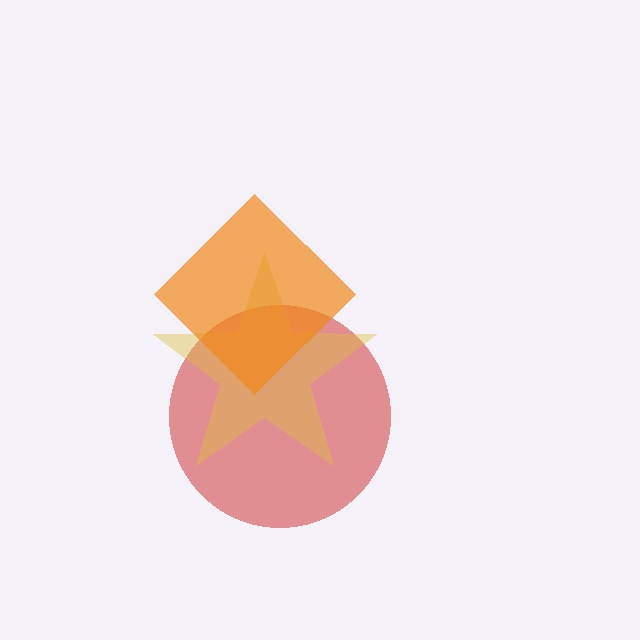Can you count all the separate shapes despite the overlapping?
Yes, there are 3 separate shapes.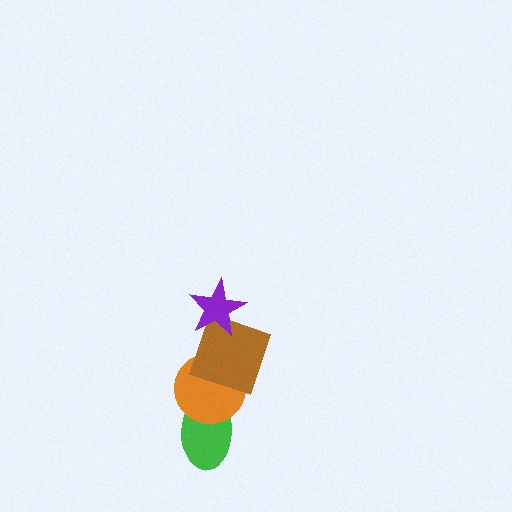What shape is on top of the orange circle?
The brown square is on top of the orange circle.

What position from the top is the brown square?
The brown square is 2nd from the top.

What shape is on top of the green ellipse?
The orange circle is on top of the green ellipse.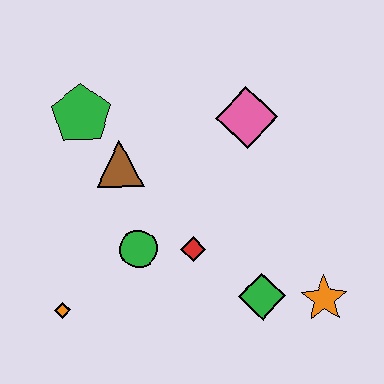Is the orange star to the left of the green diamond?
No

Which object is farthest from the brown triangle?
The orange star is farthest from the brown triangle.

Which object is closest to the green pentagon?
The brown triangle is closest to the green pentagon.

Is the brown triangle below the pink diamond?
Yes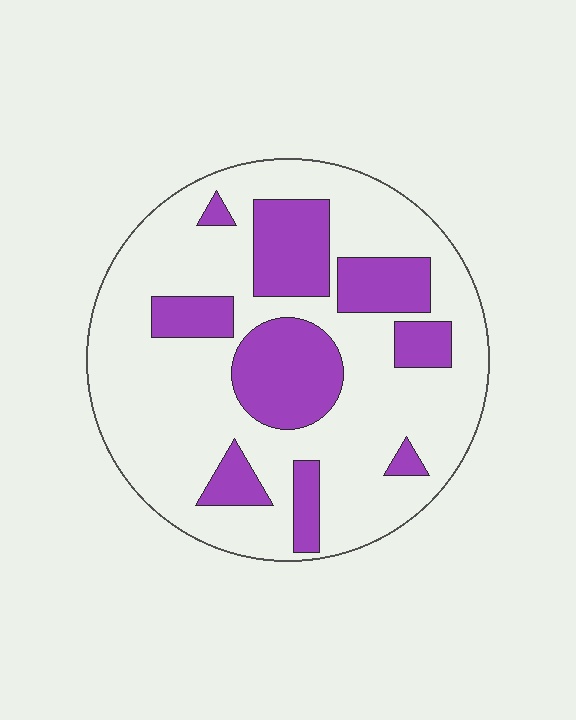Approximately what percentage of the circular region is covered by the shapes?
Approximately 30%.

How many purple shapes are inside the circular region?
9.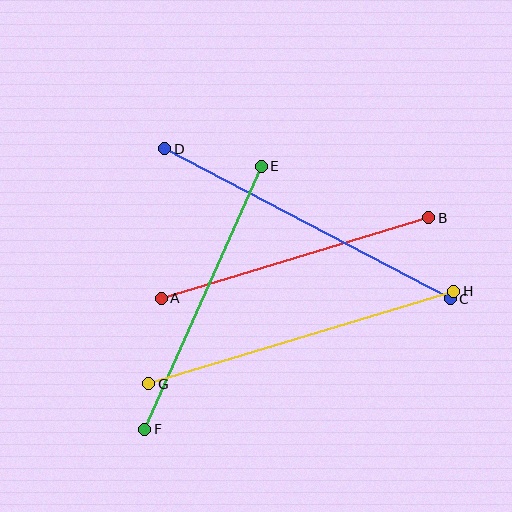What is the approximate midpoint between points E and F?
The midpoint is at approximately (203, 298) pixels.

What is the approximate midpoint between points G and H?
The midpoint is at approximately (301, 338) pixels.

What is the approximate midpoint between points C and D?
The midpoint is at approximately (307, 224) pixels.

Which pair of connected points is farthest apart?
Points C and D are farthest apart.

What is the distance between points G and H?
The distance is approximately 319 pixels.